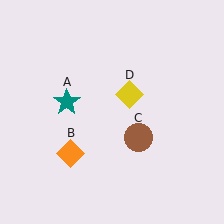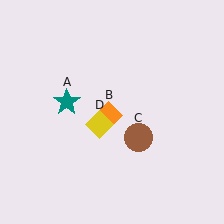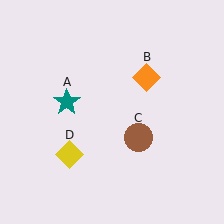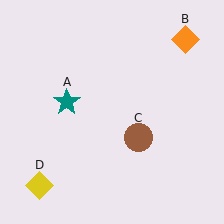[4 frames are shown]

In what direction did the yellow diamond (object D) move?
The yellow diamond (object D) moved down and to the left.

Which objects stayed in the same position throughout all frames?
Teal star (object A) and brown circle (object C) remained stationary.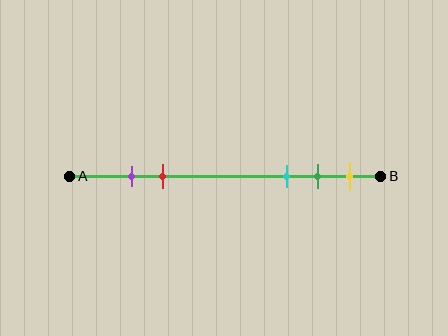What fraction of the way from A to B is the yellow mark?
The yellow mark is approximately 90% (0.9) of the way from A to B.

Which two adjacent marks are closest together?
The purple and red marks are the closest adjacent pair.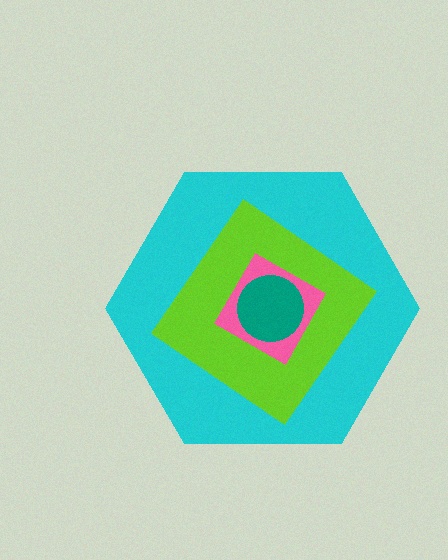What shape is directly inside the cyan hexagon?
The lime diamond.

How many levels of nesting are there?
4.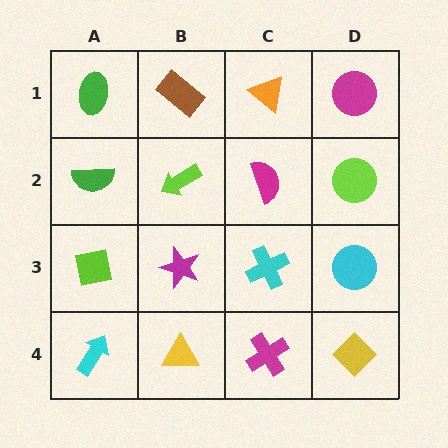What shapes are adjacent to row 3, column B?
A lime arrow (row 2, column B), a yellow triangle (row 4, column B), a lime square (row 3, column A), a cyan cross (row 3, column C).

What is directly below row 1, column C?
A magenta semicircle.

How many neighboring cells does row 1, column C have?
3.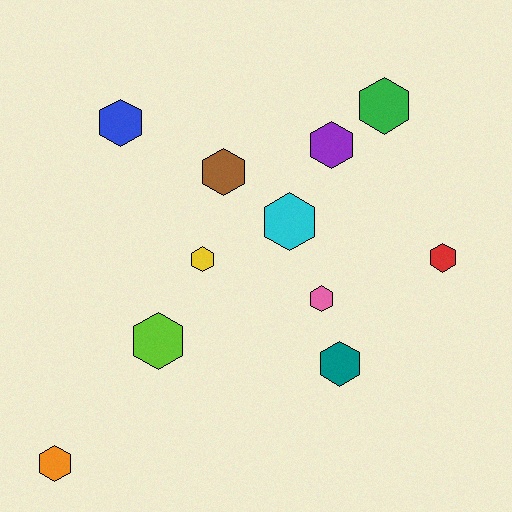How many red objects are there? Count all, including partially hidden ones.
There is 1 red object.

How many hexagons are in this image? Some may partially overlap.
There are 11 hexagons.